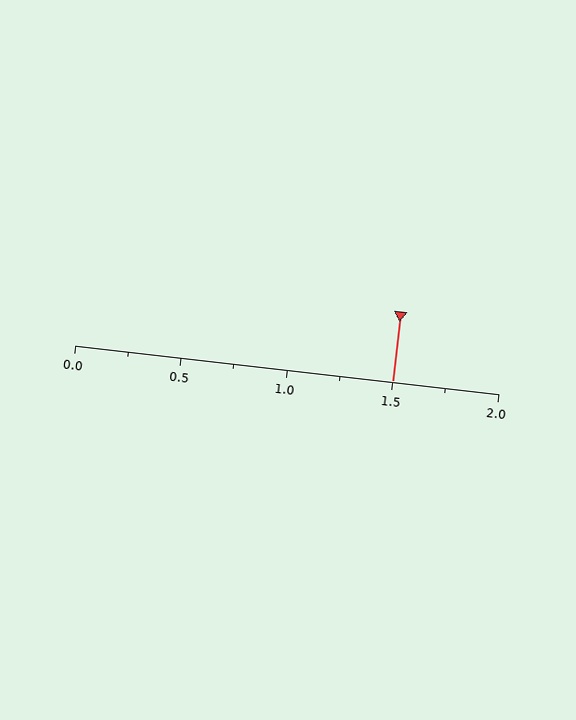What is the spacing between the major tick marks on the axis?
The major ticks are spaced 0.5 apart.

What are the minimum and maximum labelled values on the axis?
The axis runs from 0.0 to 2.0.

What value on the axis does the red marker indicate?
The marker indicates approximately 1.5.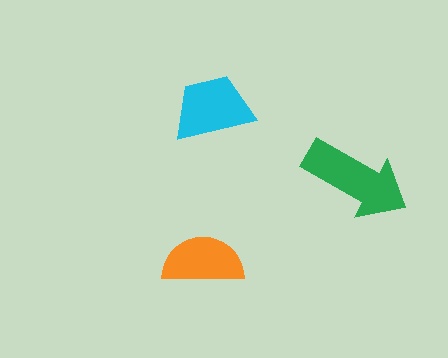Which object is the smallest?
The orange semicircle.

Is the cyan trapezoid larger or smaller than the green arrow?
Smaller.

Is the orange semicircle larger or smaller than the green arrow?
Smaller.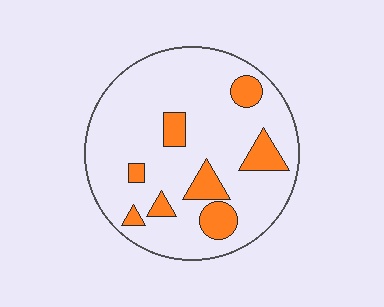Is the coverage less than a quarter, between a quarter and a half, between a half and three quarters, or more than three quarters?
Less than a quarter.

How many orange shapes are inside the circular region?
8.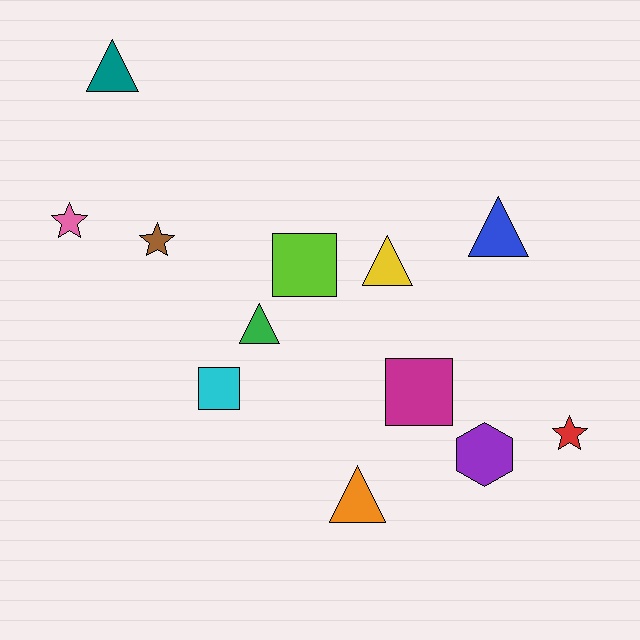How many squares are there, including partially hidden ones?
There are 3 squares.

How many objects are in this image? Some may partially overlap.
There are 12 objects.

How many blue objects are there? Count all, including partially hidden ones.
There is 1 blue object.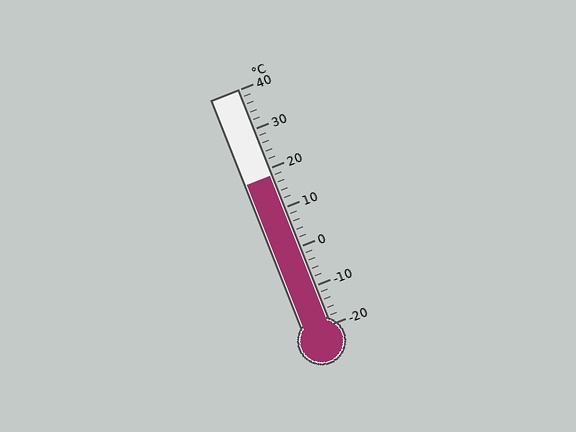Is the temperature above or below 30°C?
The temperature is below 30°C.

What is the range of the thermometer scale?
The thermometer scale ranges from -20°C to 40°C.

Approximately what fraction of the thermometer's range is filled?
The thermometer is filled to approximately 65% of its range.